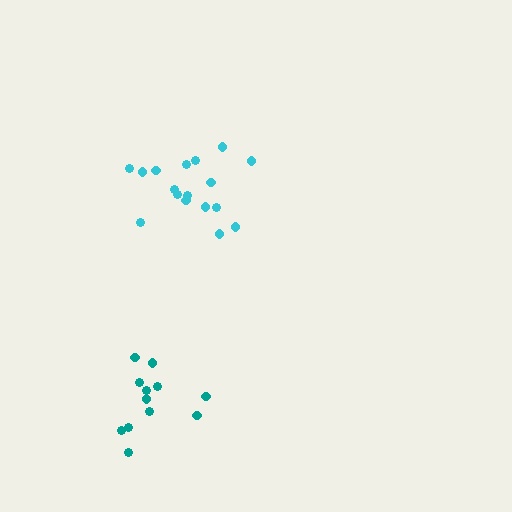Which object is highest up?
The cyan cluster is topmost.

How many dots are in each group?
Group 1: 17 dots, Group 2: 12 dots (29 total).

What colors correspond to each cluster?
The clusters are colored: cyan, teal.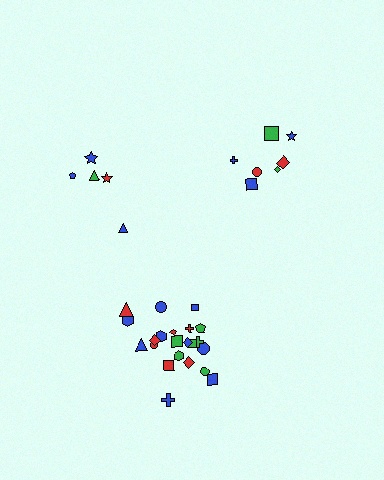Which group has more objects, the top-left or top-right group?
The top-right group.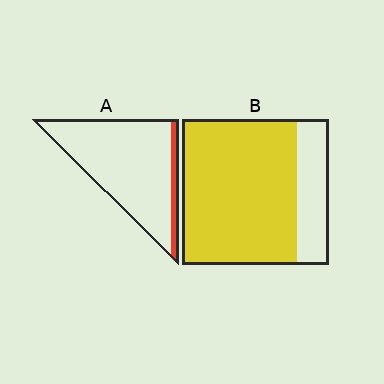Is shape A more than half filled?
No.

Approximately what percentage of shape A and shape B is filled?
A is approximately 10% and B is approximately 80%.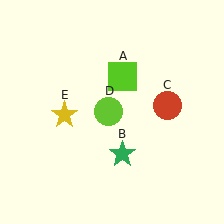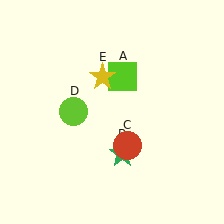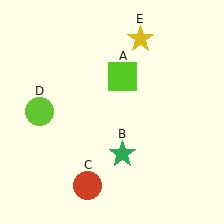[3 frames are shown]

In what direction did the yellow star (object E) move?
The yellow star (object E) moved up and to the right.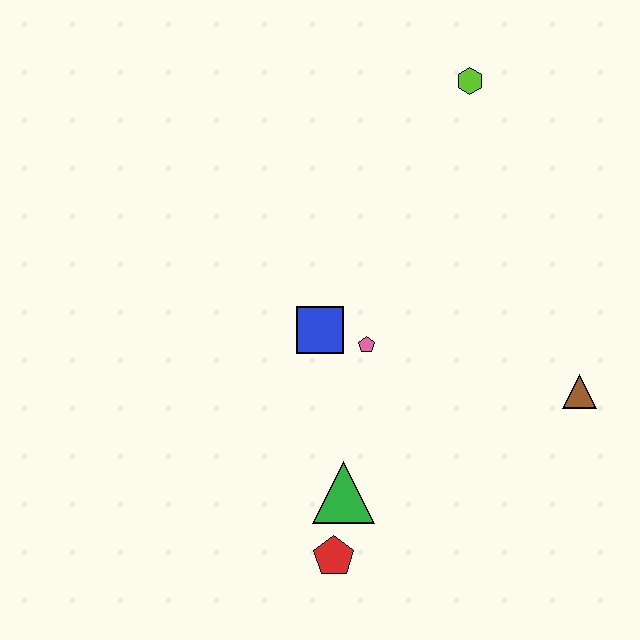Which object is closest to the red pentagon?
The green triangle is closest to the red pentagon.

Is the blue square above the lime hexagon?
No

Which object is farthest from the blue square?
The lime hexagon is farthest from the blue square.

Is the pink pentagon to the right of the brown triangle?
No